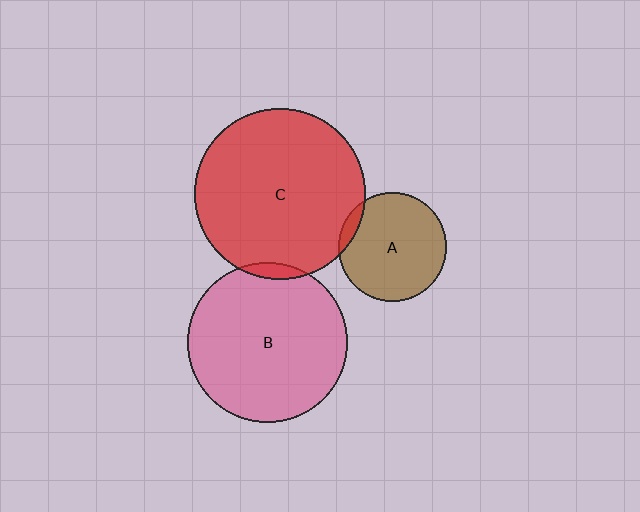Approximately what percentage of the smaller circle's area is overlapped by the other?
Approximately 5%.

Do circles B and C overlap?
Yes.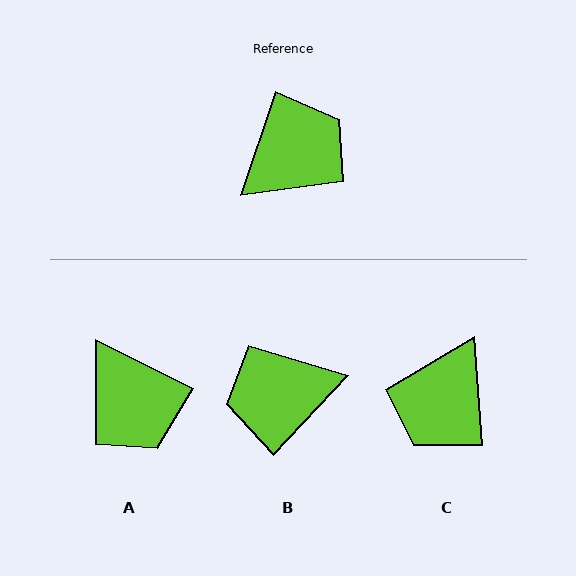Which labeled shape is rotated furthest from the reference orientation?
C, about 157 degrees away.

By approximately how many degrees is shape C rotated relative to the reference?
Approximately 157 degrees clockwise.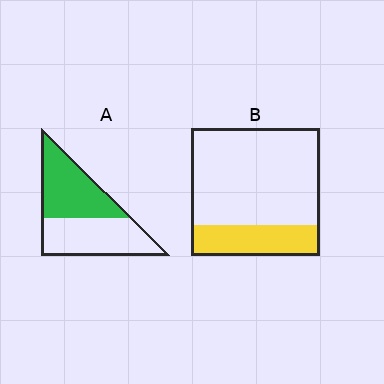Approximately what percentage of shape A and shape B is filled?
A is approximately 50% and B is approximately 25%.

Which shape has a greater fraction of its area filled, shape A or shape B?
Shape A.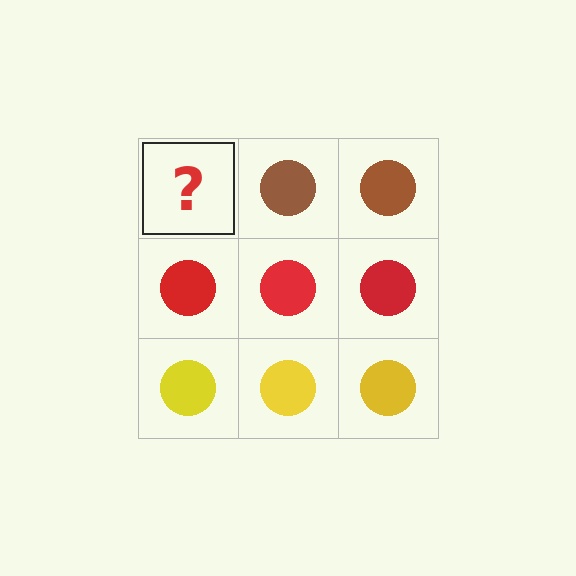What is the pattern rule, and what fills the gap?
The rule is that each row has a consistent color. The gap should be filled with a brown circle.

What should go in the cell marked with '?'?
The missing cell should contain a brown circle.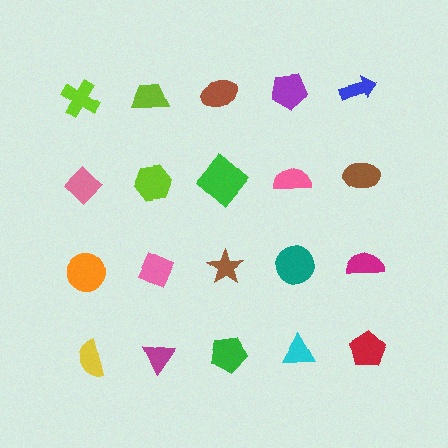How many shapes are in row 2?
5 shapes.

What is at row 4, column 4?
A cyan triangle.